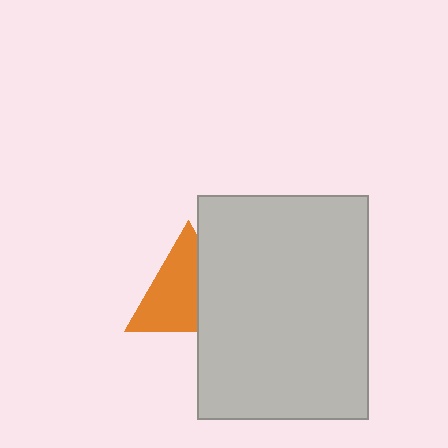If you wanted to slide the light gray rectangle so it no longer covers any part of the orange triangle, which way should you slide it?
Slide it right — that is the most direct way to separate the two shapes.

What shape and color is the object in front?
The object in front is a light gray rectangle.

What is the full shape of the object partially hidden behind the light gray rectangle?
The partially hidden object is an orange triangle.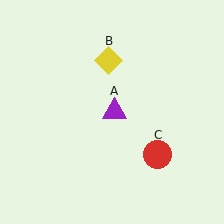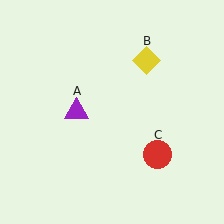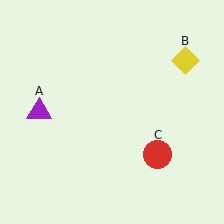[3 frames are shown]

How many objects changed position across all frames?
2 objects changed position: purple triangle (object A), yellow diamond (object B).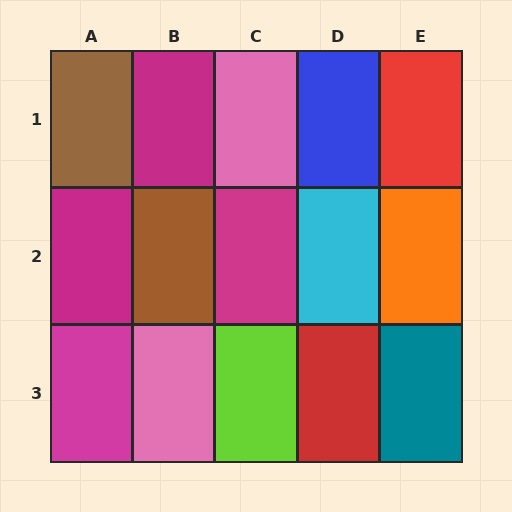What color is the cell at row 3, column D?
Red.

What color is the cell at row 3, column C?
Lime.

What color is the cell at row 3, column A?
Magenta.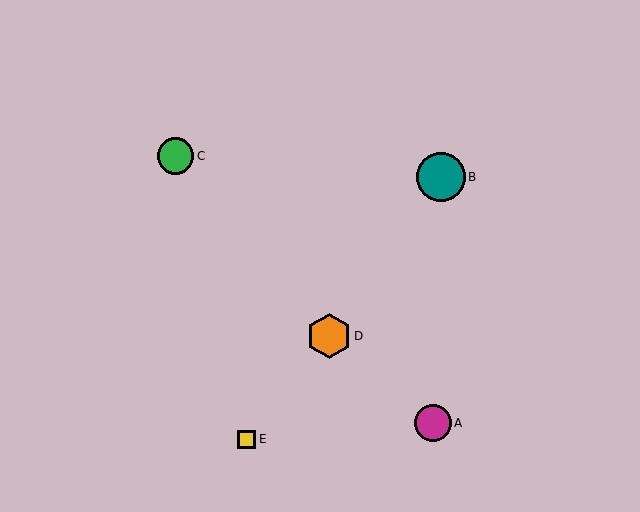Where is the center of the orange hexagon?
The center of the orange hexagon is at (329, 336).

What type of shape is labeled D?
Shape D is an orange hexagon.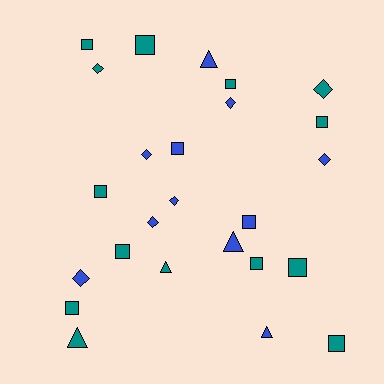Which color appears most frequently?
Teal, with 14 objects.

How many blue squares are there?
There are 2 blue squares.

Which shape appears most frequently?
Square, with 12 objects.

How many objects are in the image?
There are 25 objects.